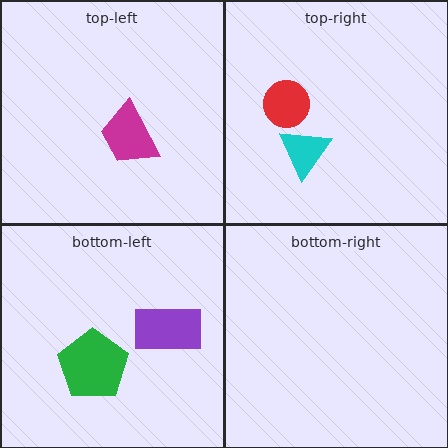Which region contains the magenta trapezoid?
The top-left region.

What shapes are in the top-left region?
The magenta trapezoid.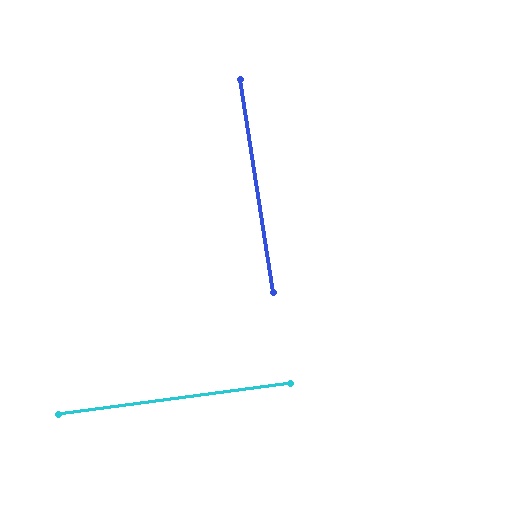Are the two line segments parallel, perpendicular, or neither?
Perpendicular — they meet at approximately 89°.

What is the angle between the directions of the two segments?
Approximately 89 degrees.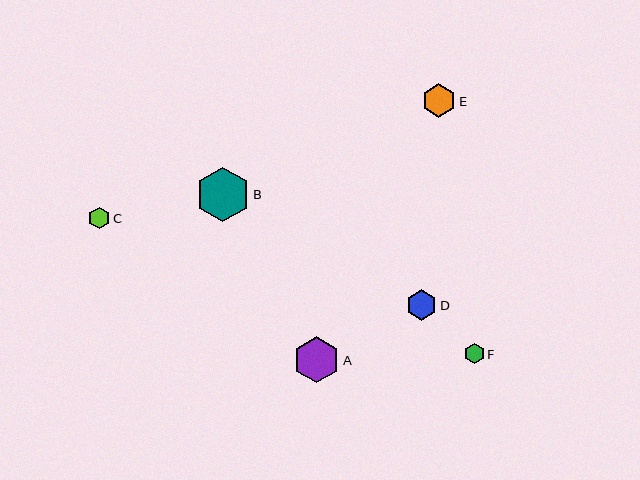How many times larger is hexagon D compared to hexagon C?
Hexagon D is approximately 1.4 times the size of hexagon C.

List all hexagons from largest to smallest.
From largest to smallest: B, A, E, D, C, F.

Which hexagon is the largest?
Hexagon B is the largest with a size of approximately 54 pixels.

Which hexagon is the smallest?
Hexagon F is the smallest with a size of approximately 20 pixels.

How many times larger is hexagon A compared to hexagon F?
Hexagon A is approximately 2.3 times the size of hexagon F.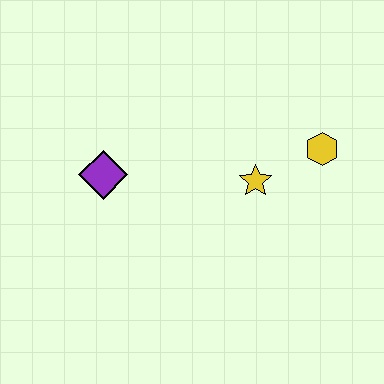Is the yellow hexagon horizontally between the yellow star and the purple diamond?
No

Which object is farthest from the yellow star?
The purple diamond is farthest from the yellow star.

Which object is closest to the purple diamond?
The yellow star is closest to the purple diamond.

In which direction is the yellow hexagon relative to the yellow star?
The yellow hexagon is to the right of the yellow star.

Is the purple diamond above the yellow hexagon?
No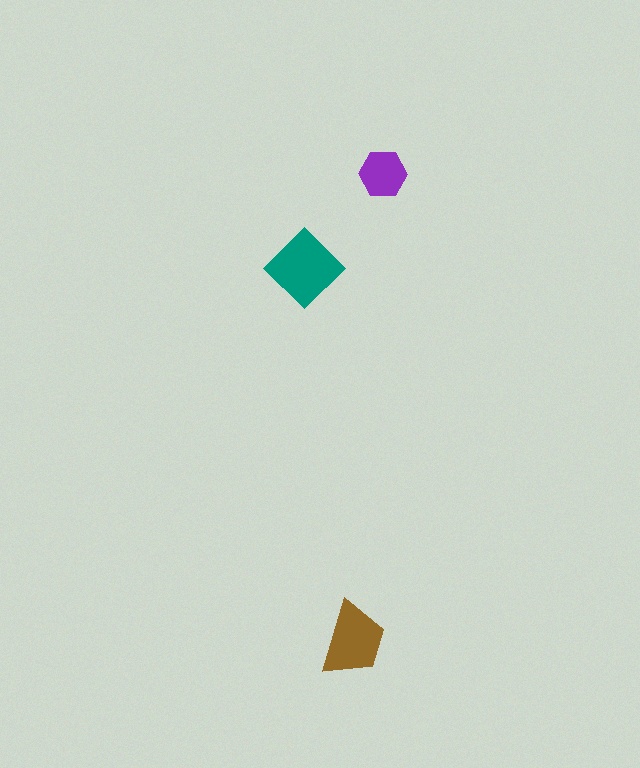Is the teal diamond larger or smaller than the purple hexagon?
Larger.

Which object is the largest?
The teal diamond.